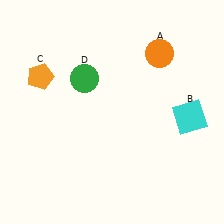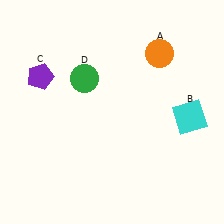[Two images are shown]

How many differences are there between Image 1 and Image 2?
There is 1 difference between the two images.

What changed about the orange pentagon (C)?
In Image 1, C is orange. In Image 2, it changed to purple.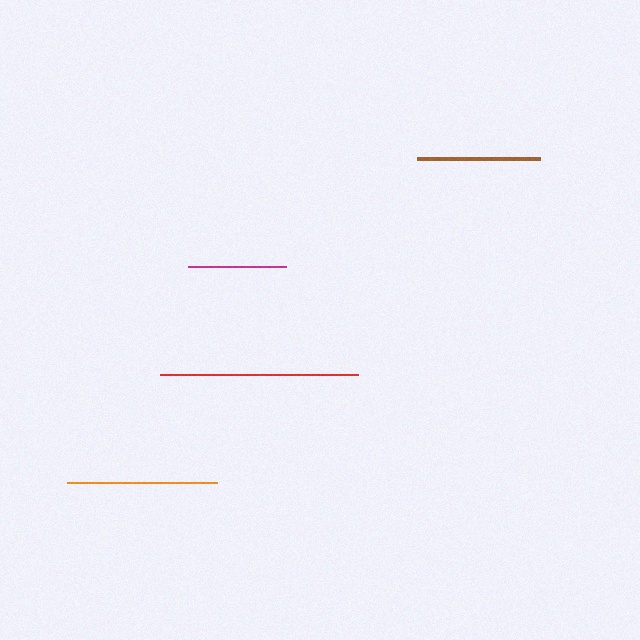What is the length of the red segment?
The red segment is approximately 199 pixels long.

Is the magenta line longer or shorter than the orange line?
The orange line is longer than the magenta line.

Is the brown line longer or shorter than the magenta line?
The brown line is longer than the magenta line.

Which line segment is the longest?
The red line is the longest at approximately 199 pixels.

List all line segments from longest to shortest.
From longest to shortest: red, orange, brown, magenta.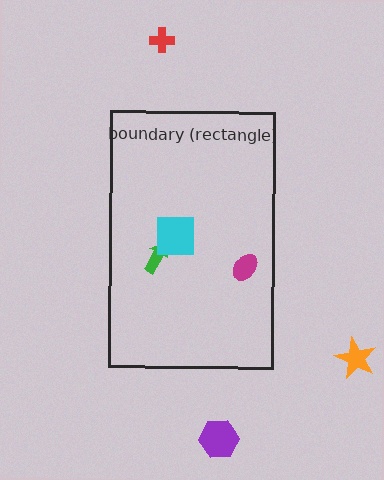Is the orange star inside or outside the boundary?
Outside.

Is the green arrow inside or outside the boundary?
Inside.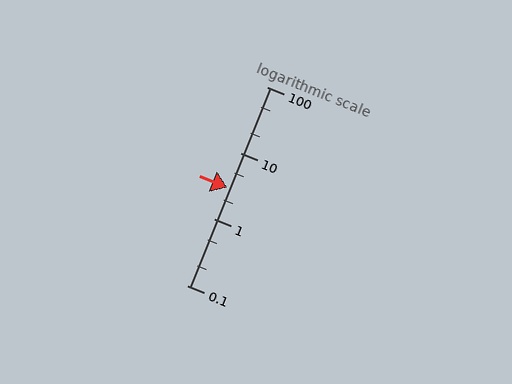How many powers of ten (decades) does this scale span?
The scale spans 3 decades, from 0.1 to 100.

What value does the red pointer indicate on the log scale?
The pointer indicates approximately 3.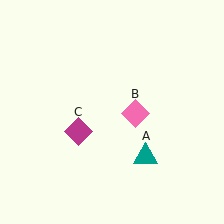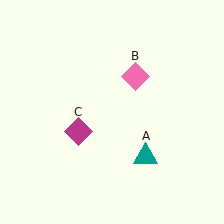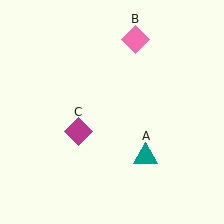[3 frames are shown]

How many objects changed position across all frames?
1 object changed position: pink diamond (object B).